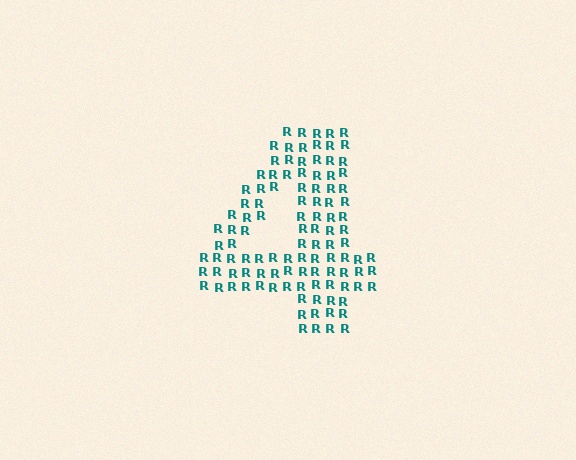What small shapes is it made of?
It is made of small letter R's.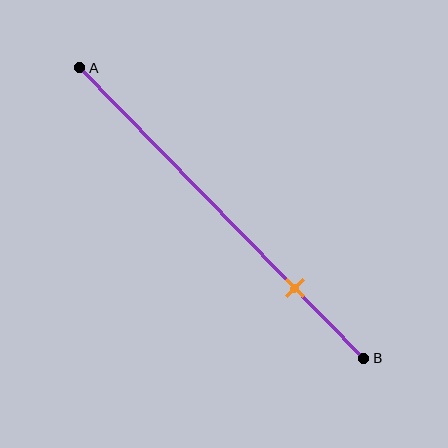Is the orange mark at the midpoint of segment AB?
No, the mark is at about 75% from A, not at the 50% midpoint.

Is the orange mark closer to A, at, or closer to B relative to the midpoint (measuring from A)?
The orange mark is closer to point B than the midpoint of segment AB.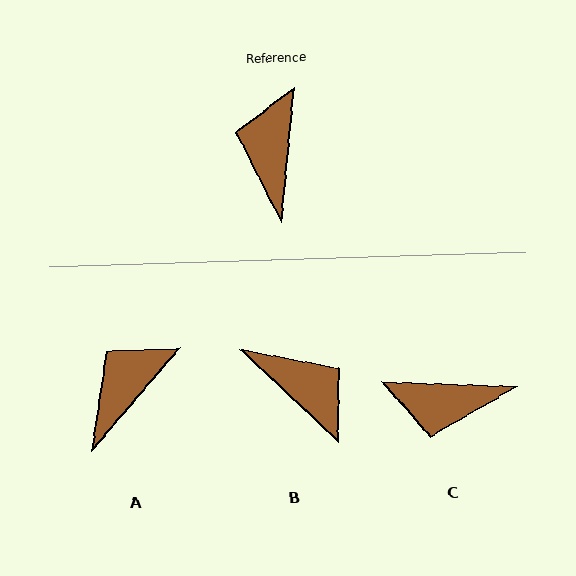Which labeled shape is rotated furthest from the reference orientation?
B, about 128 degrees away.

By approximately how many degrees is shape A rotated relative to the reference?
Approximately 35 degrees clockwise.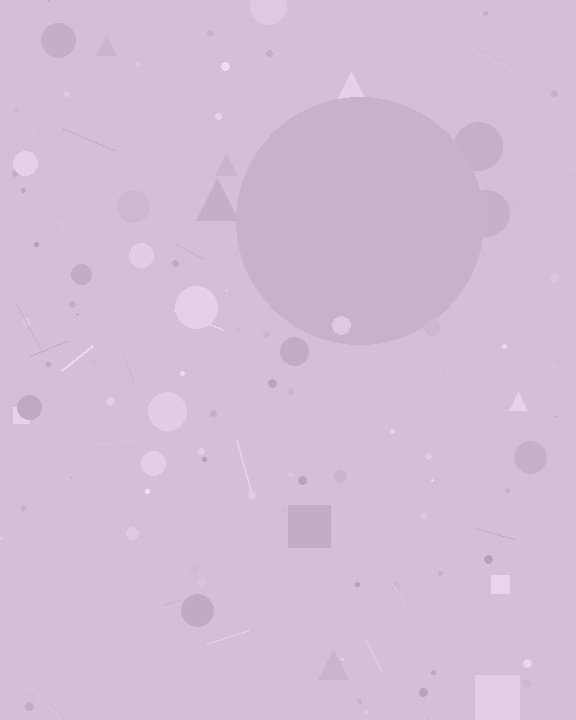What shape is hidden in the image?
A circle is hidden in the image.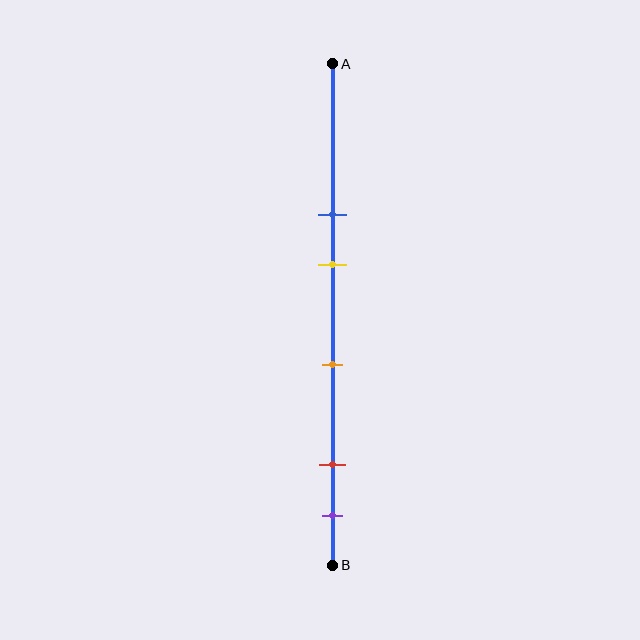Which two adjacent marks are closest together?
The red and purple marks are the closest adjacent pair.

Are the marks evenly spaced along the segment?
No, the marks are not evenly spaced.